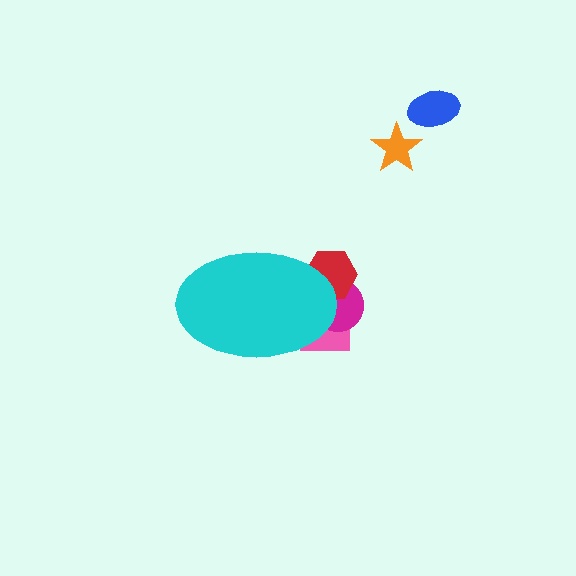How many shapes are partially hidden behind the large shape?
3 shapes are partially hidden.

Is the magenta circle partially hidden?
Yes, the magenta circle is partially hidden behind the cyan ellipse.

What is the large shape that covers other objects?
A cyan ellipse.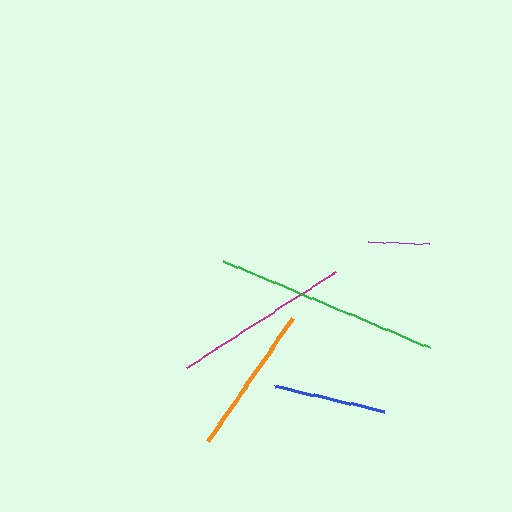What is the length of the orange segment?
The orange segment is approximately 150 pixels long.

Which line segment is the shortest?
The purple line is the shortest at approximately 60 pixels.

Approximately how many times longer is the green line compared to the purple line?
The green line is approximately 3.7 times the length of the purple line.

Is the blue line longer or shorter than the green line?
The green line is longer than the blue line.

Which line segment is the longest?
The green line is the longest at approximately 224 pixels.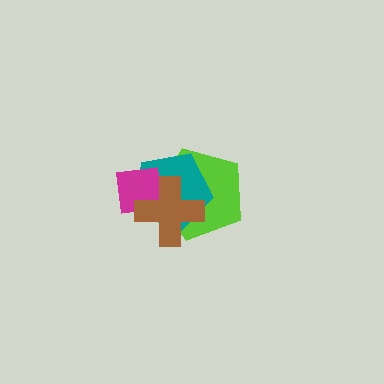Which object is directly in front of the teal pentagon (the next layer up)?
The magenta square is directly in front of the teal pentagon.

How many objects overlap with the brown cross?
3 objects overlap with the brown cross.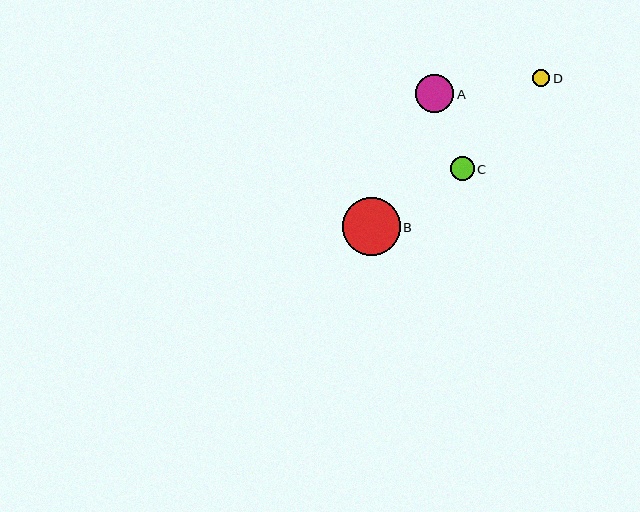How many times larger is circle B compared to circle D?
Circle B is approximately 3.4 times the size of circle D.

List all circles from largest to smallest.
From largest to smallest: B, A, C, D.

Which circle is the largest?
Circle B is the largest with a size of approximately 58 pixels.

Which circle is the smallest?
Circle D is the smallest with a size of approximately 17 pixels.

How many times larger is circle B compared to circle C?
Circle B is approximately 2.4 times the size of circle C.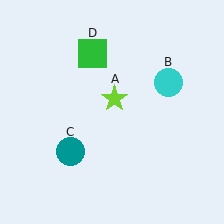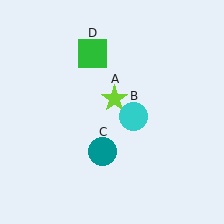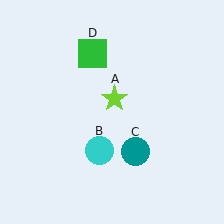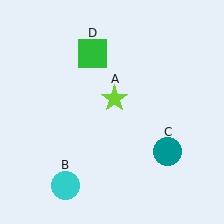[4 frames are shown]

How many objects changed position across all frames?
2 objects changed position: cyan circle (object B), teal circle (object C).